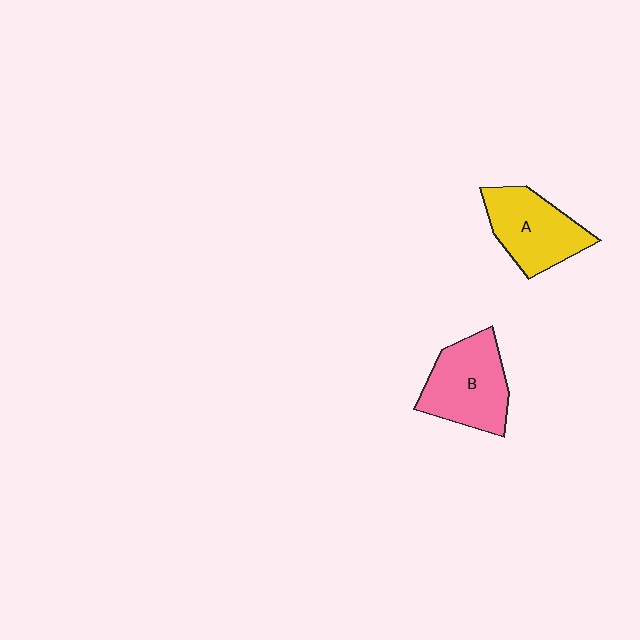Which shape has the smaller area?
Shape A (yellow).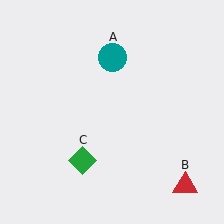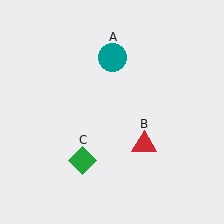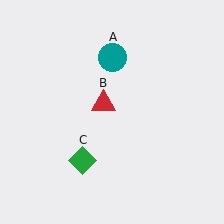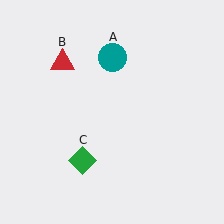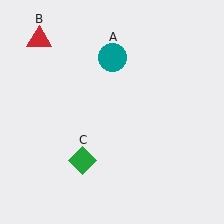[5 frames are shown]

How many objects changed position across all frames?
1 object changed position: red triangle (object B).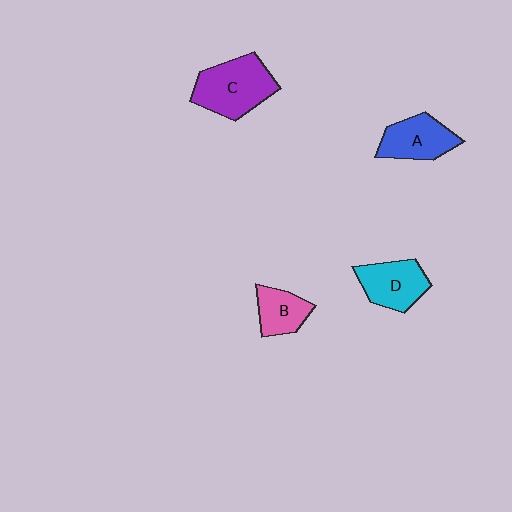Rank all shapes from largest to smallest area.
From largest to smallest: C (purple), A (blue), D (cyan), B (pink).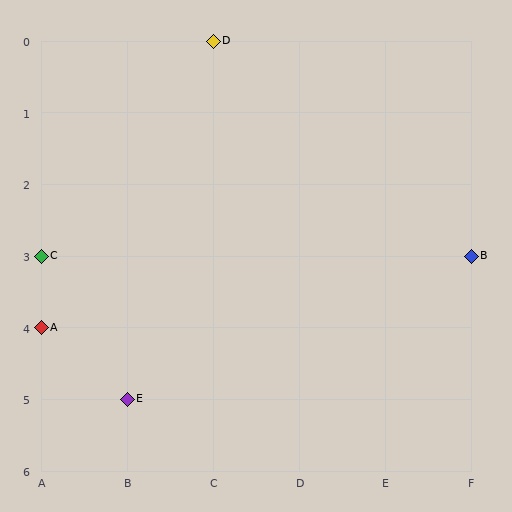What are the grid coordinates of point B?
Point B is at grid coordinates (F, 3).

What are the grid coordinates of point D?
Point D is at grid coordinates (C, 0).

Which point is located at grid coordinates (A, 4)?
Point A is at (A, 4).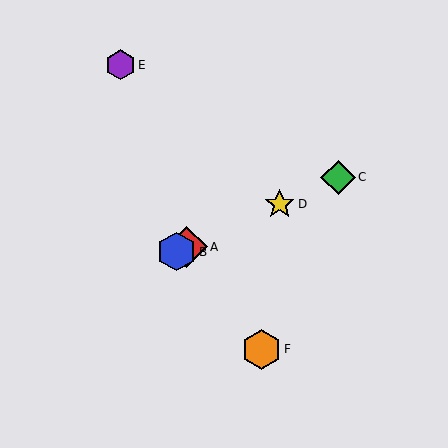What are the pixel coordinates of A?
Object A is at (187, 247).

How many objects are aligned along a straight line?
4 objects (A, B, C, D) are aligned along a straight line.